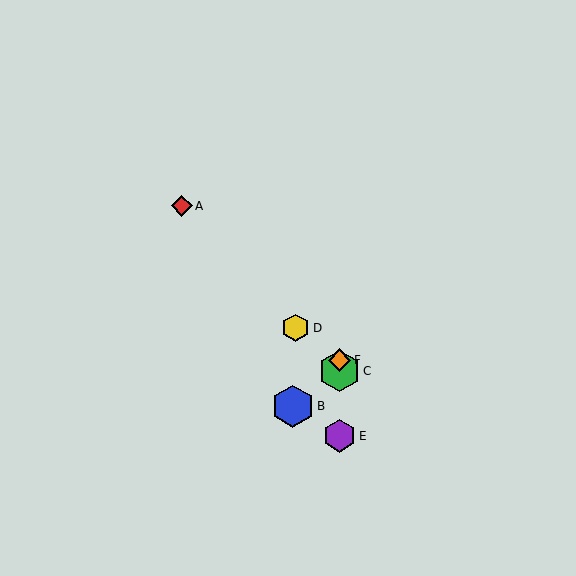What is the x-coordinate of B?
Object B is at x≈293.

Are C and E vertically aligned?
Yes, both are at x≈340.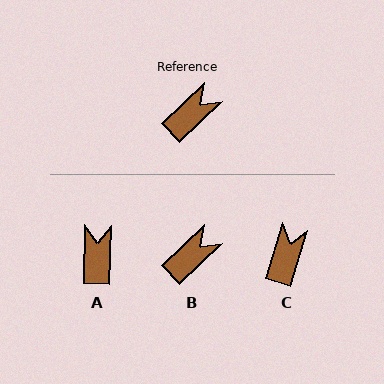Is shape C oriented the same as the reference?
No, it is off by about 29 degrees.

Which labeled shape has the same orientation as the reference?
B.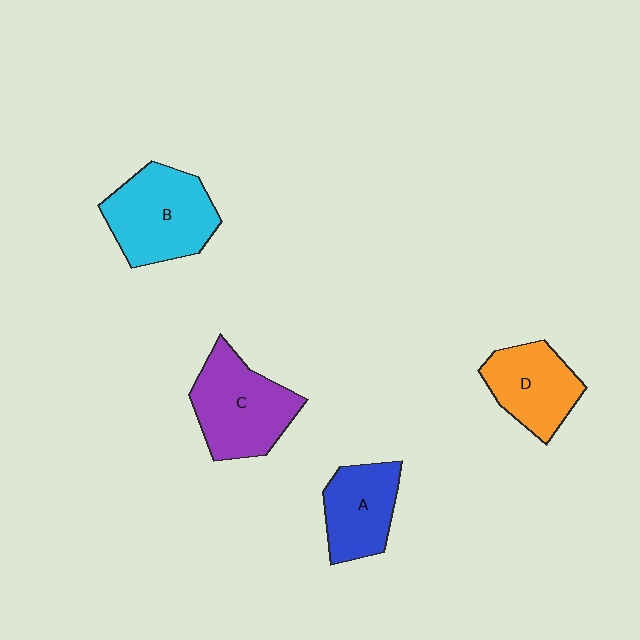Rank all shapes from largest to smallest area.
From largest to smallest: B (cyan), C (purple), D (orange), A (blue).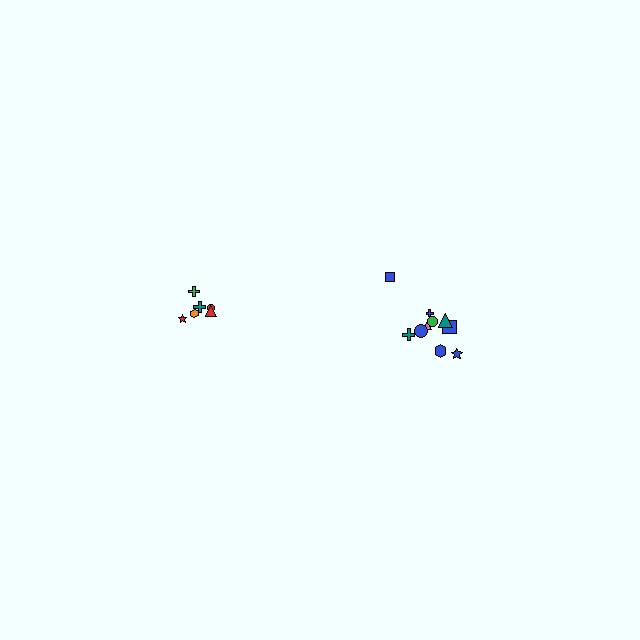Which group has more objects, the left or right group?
The right group.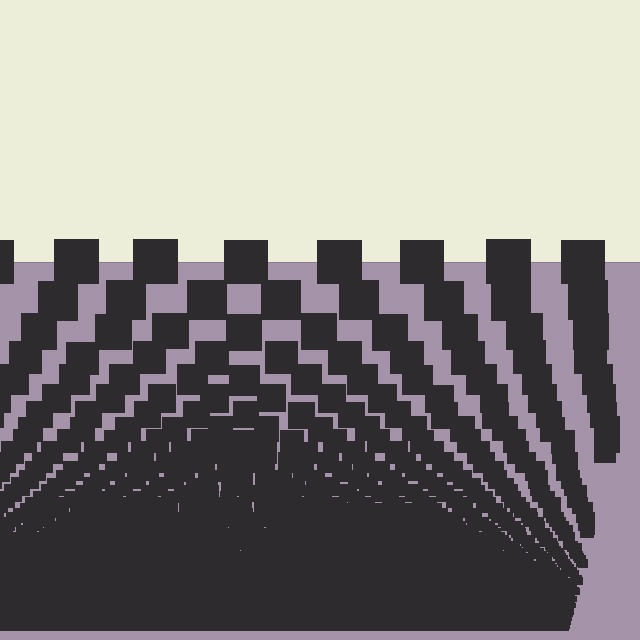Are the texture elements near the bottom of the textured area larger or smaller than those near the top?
Smaller. The gradient is inverted — elements near the bottom are smaller and denser.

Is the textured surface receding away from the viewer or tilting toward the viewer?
The surface appears to tilt toward the viewer. Texture elements get larger and sparser toward the top.